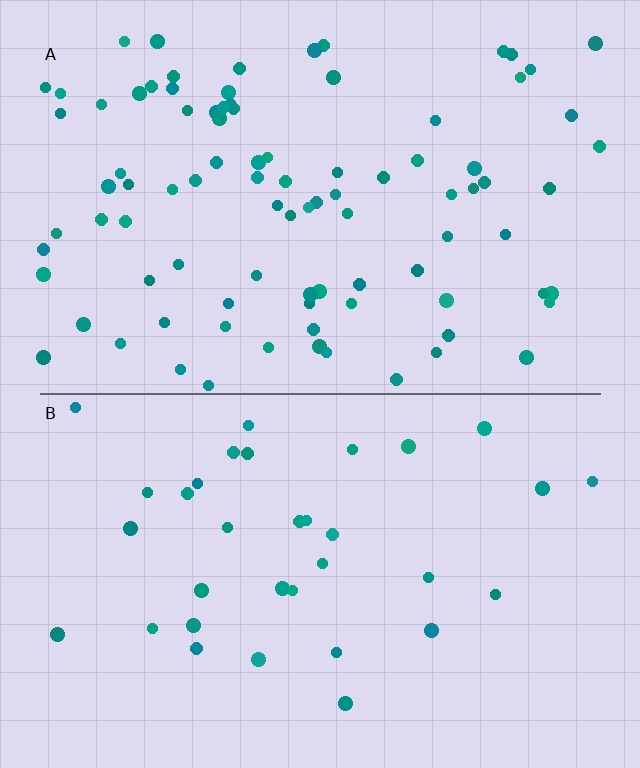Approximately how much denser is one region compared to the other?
Approximately 2.7× — region A over region B.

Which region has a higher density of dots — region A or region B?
A (the top).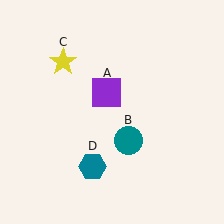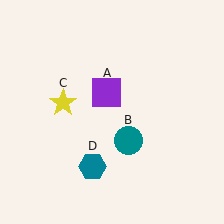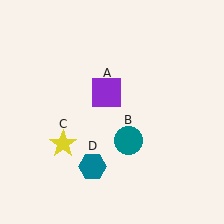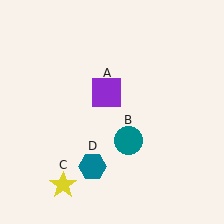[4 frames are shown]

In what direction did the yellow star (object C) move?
The yellow star (object C) moved down.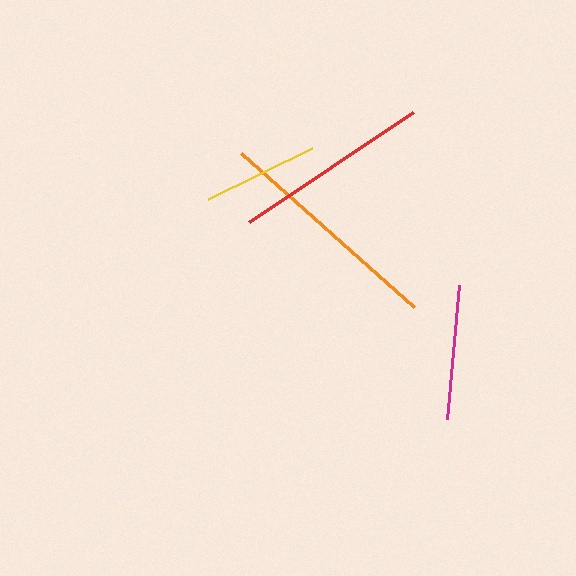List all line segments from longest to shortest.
From longest to shortest: orange, red, magenta, yellow.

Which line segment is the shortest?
The yellow line is the shortest at approximately 115 pixels.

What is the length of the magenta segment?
The magenta segment is approximately 134 pixels long.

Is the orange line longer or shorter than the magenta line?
The orange line is longer than the magenta line.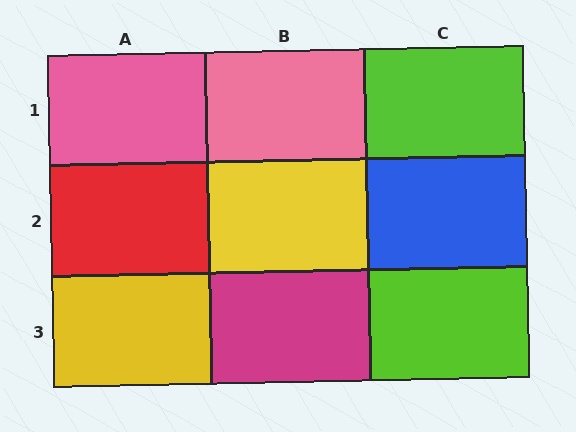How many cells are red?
1 cell is red.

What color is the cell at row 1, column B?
Pink.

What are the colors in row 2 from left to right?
Red, yellow, blue.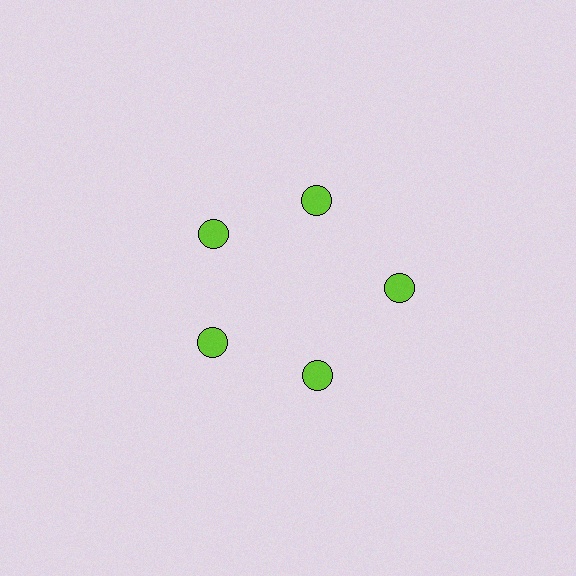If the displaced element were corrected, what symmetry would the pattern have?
It would have 5-fold rotational symmetry — the pattern would map onto itself every 72 degrees.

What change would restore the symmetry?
The symmetry would be restored by moving it inward, back onto the ring so that all 5 circles sit at equal angles and equal distance from the center.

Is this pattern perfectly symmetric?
No. The 5 lime circles are arranged in a ring, but one element near the 3 o'clock position is pushed outward from the center, breaking the 5-fold rotational symmetry.